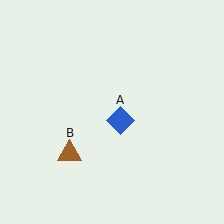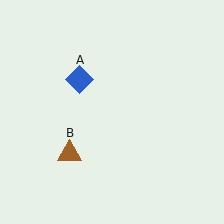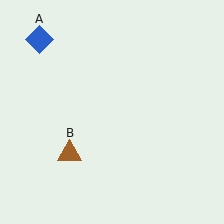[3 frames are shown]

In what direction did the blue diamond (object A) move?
The blue diamond (object A) moved up and to the left.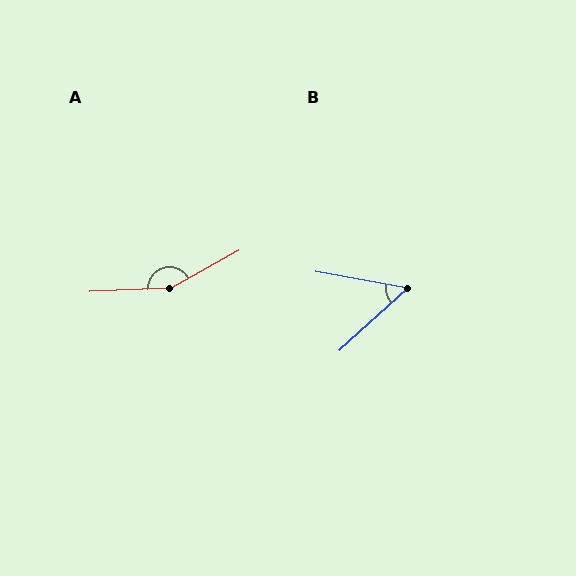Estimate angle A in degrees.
Approximately 154 degrees.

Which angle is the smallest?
B, at approximately 52 degrees.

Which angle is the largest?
A, at approximately 154 degrees.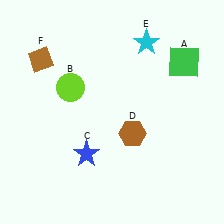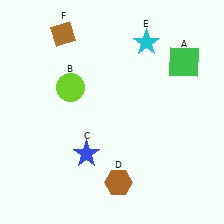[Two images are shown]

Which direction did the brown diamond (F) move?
The brown diamond (F) moved up.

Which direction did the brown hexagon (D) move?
The brown hexagon (D) moved down.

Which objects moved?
The objects that moved are: the brown hexagon (D), the brown diamond (F).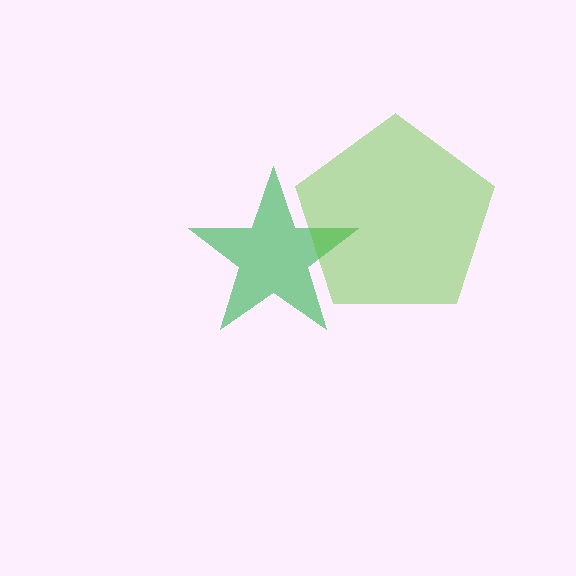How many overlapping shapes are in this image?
There are 2 overlapping shapes in the image.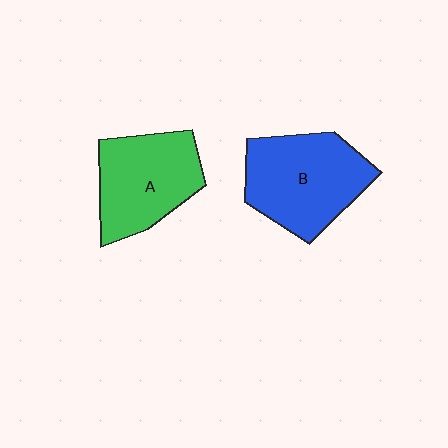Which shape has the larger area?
Shape B (blue).